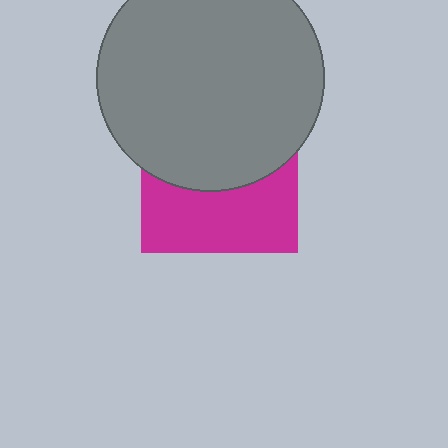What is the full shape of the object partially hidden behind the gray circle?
The partially hidden object is a magenta square.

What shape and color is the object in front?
The object in front is a gray circle.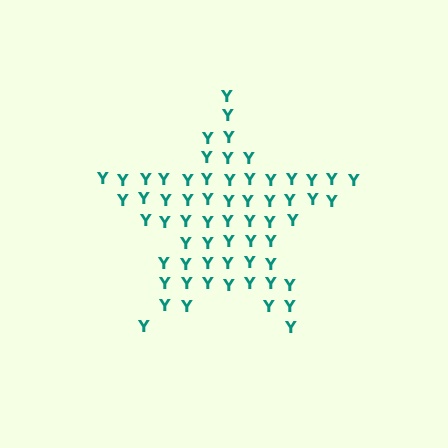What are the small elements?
The small elements are letter Y's.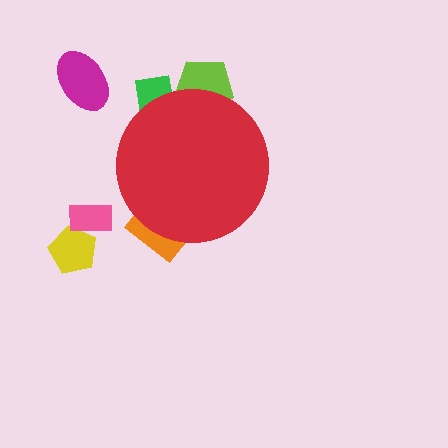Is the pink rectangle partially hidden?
No, the pink rectangle is fully visible.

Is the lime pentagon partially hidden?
Yes, the lime pentagon is partially hidden behind the red circle.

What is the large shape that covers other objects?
A red circle.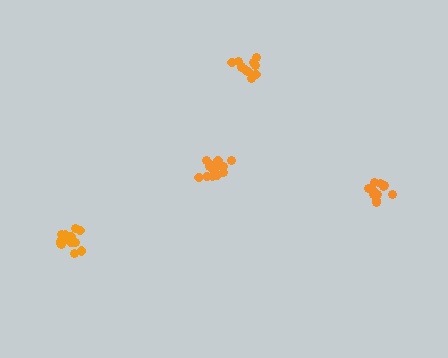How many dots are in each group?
Group 1: 15 dots, Group 2: 12 dots, Group 3: 17 dots, Group 4: 12 dots (56 total).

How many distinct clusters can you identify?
There are 4 distinct clusters.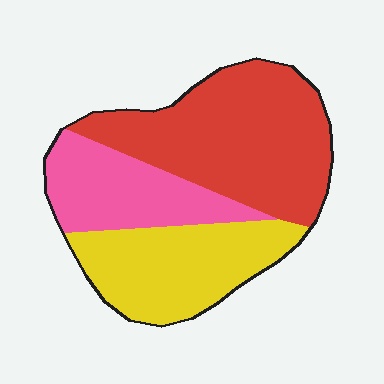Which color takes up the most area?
Red, at roughly 45%.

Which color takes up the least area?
Pink, at roughly 25%.